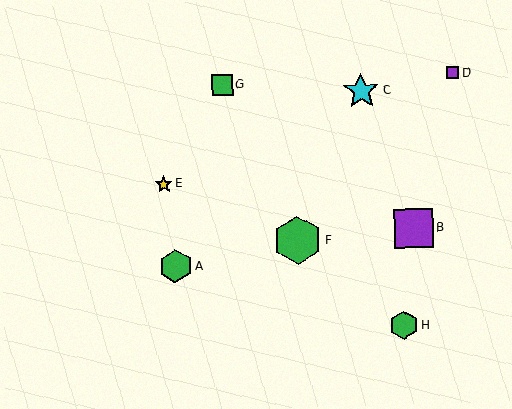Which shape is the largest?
The green hexagon (labeled F) is the largest.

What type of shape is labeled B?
Shape B is a purple square.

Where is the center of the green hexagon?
The center of the green hexagon is at (298, 240).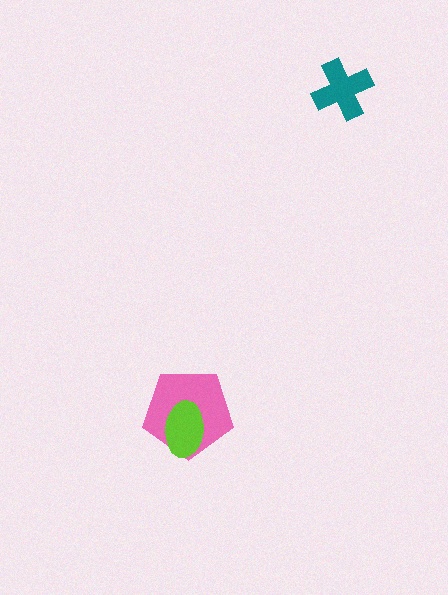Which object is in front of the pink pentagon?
The lime ellipse is in front of the pink pentagon.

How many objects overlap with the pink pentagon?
1 object overlaps with the pink pentagon.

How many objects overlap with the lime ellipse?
1 object overlaps with the lime ellipse.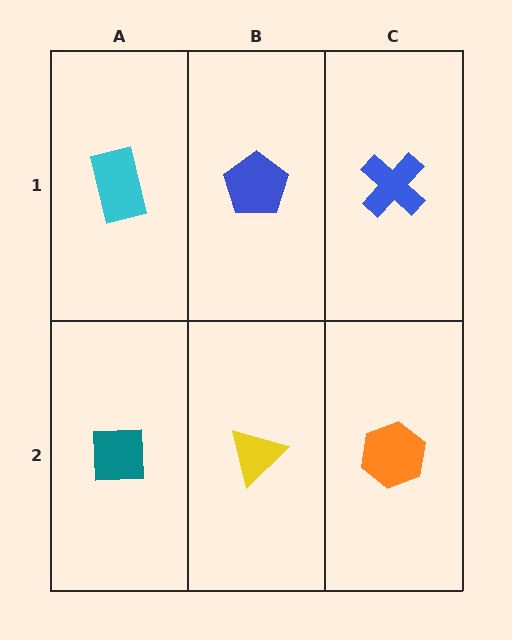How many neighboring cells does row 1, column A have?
2.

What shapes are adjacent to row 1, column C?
An orange hexagon (row 2, column C), a blue pentagon (row 1, column B).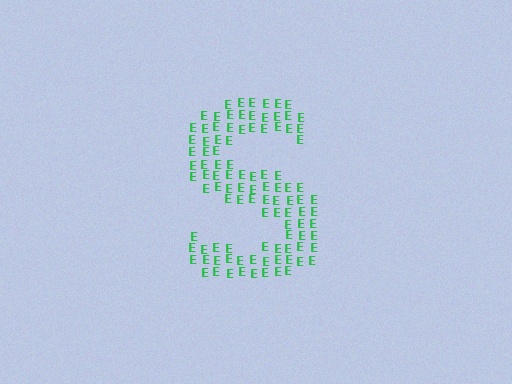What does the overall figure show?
The overall figure shows the letter S.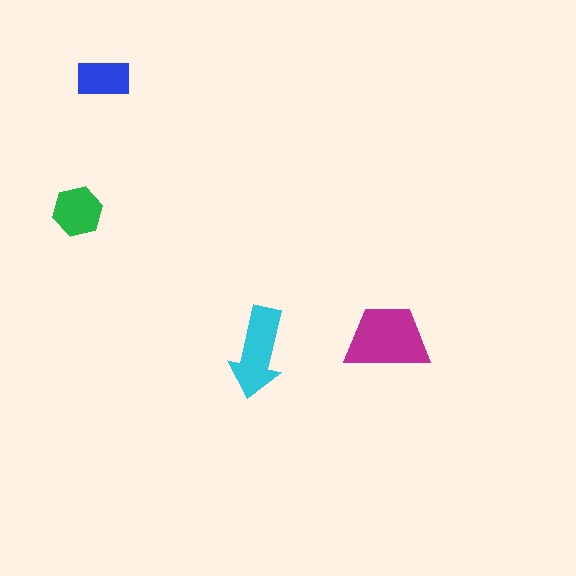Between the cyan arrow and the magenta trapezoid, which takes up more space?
The magenta trapezoid.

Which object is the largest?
The magenta trapezoid.